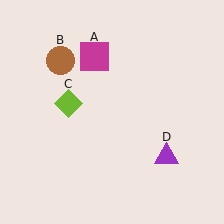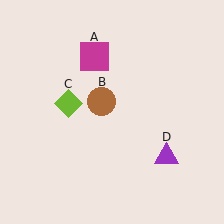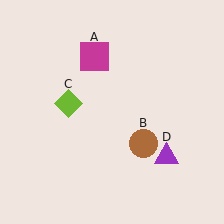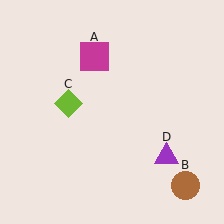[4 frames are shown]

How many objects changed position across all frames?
1 object changed position: brown circle (object B).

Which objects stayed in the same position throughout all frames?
Magenta square (object A) and lime diamond (object C) and purple triangle (object D) remained stationary.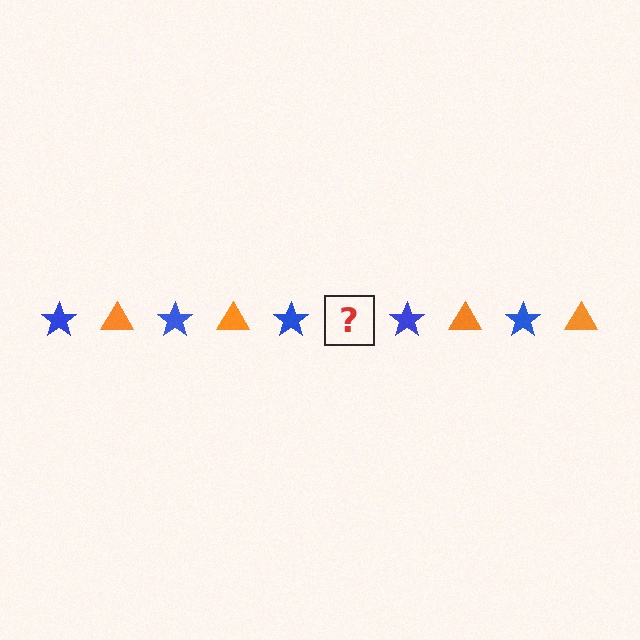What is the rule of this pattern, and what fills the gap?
The rule is that the pattern alternates between blue star and orange triangle. The gap should be filled with an orange triangle.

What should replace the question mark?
The question mark should be replaced with an orange triangle.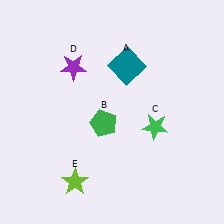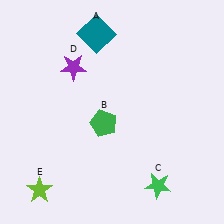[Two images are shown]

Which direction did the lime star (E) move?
The lime star (E) moved left.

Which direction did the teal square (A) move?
The teal square (A) moved up.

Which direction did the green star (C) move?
The green star (C) moved down.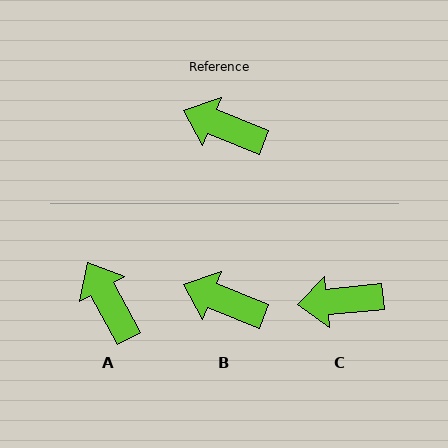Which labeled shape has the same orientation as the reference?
B.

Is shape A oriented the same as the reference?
No, it is off by about 39 degrees.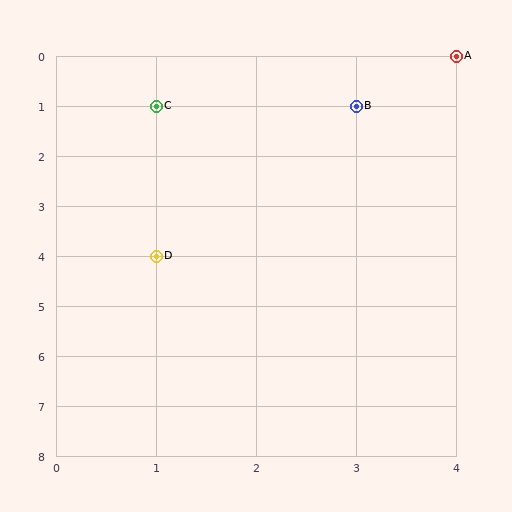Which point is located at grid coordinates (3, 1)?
Point B is at (3, 1).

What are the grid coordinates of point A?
Point A is at grid coordinates (4, 0).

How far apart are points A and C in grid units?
Points A and C are 3 columns and 1 row apart (about 3.2 grid units diagonally).